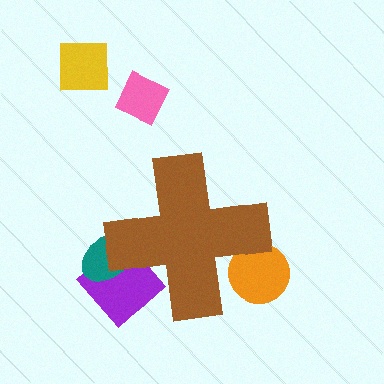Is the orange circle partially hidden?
Yes, the orange circle is partially hidden behind the brown cross.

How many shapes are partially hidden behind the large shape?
3 shapes are partially hidden.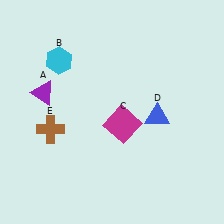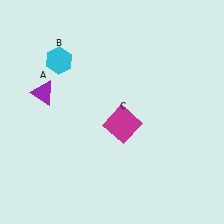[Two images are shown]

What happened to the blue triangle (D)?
The blue triangle (D) was removed in Image 2. It was in the bottom-right area of Image 1.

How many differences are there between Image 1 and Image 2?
There are 2 differences between the two images.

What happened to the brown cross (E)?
The brown cross (E) was removed in Image 2. It was in the bottom-left area of Image 1.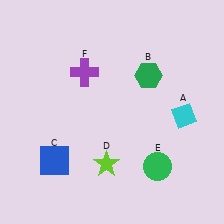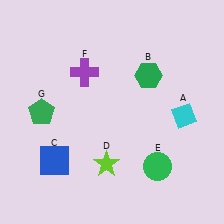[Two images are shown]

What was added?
A green pentagon (G) was added in Image 2.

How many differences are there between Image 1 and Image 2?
There is 1 difference between the two images.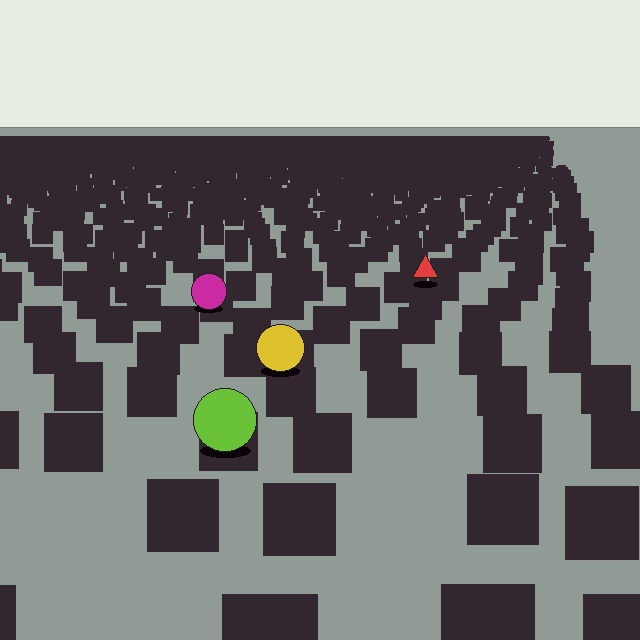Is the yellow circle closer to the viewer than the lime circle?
No. The lime circle is closer — you can tell from the texture gradient: the ground texture is coarser near it.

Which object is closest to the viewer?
The lime circle is closest. The texture marks near it are larger and more spread out.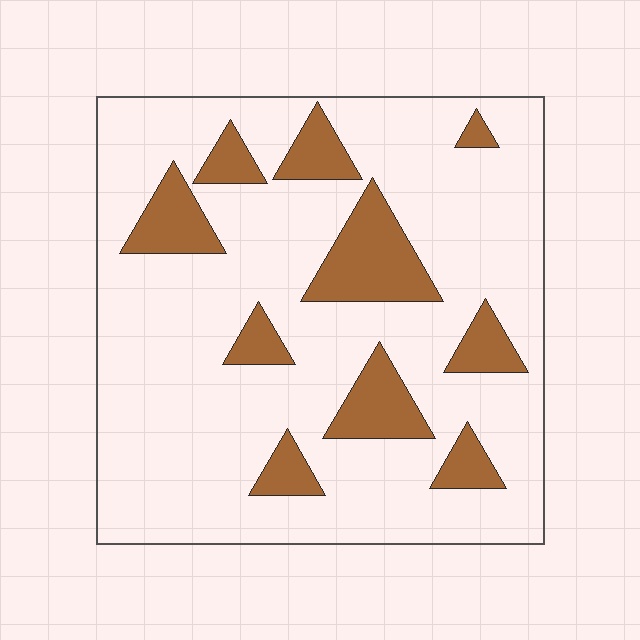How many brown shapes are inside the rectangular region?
10.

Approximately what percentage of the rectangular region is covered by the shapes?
Approximately 20%.